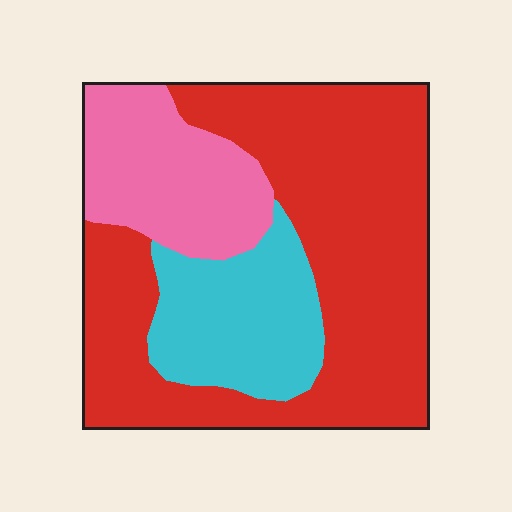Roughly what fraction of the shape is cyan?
Cyan covers around 20% of the shape.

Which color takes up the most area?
Red, at roughly 60%.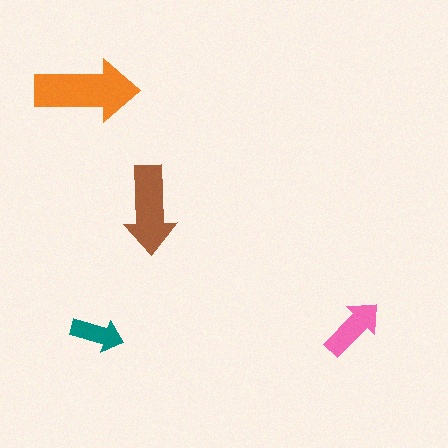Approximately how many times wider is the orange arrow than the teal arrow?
About 2 times wider.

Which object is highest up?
The orange arrow is topmost.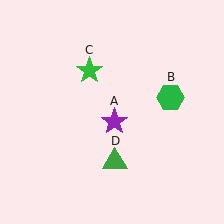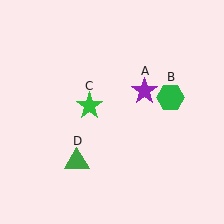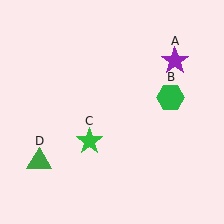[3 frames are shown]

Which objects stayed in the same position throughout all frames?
Green hexagon (object B) remained stationary.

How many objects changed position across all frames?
3 objects changed position: purple star (object A), green star (object C), green triangle (object D).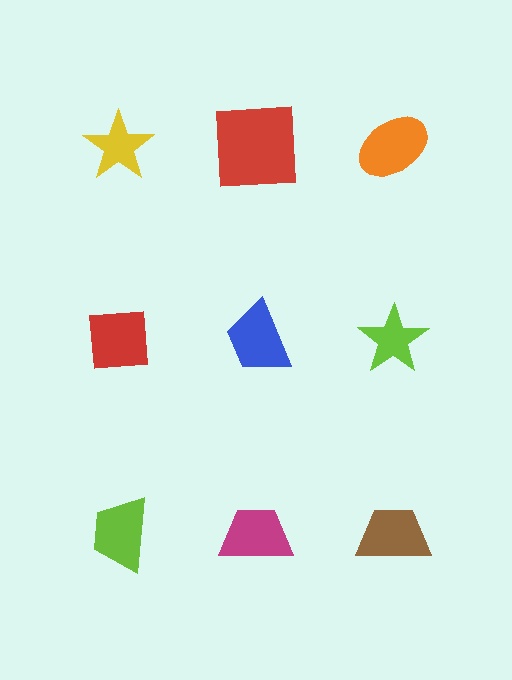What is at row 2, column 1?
A red square.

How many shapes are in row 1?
3 shapes.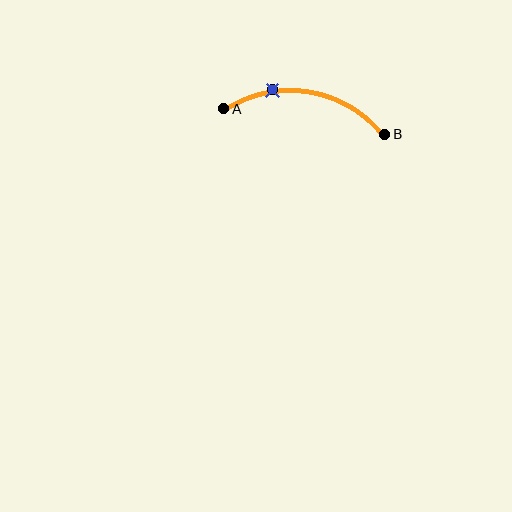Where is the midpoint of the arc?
The arc midpoint is the point on the curve farthest from the straight line joining A and B. It sits above that line.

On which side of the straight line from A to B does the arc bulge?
The arc bulges above the straight line connecting A and B.